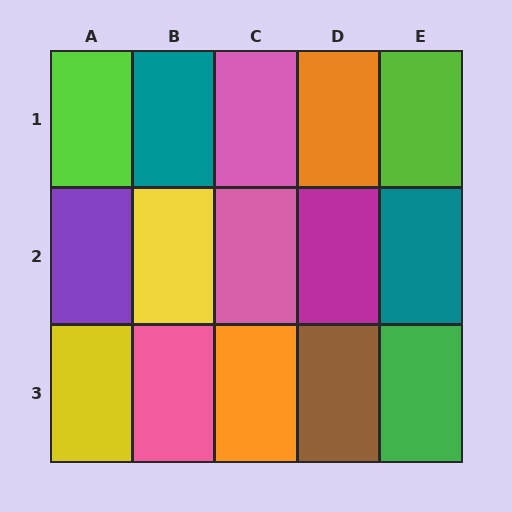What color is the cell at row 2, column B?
Yellow.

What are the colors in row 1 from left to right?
Lime, teal, pink, orange, lime.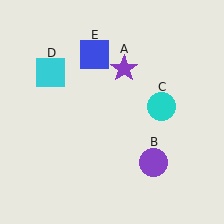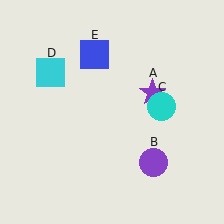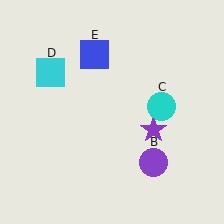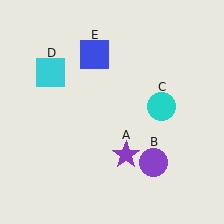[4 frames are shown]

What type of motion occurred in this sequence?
The purple star (object A) rotated clockwise around the center of the scene.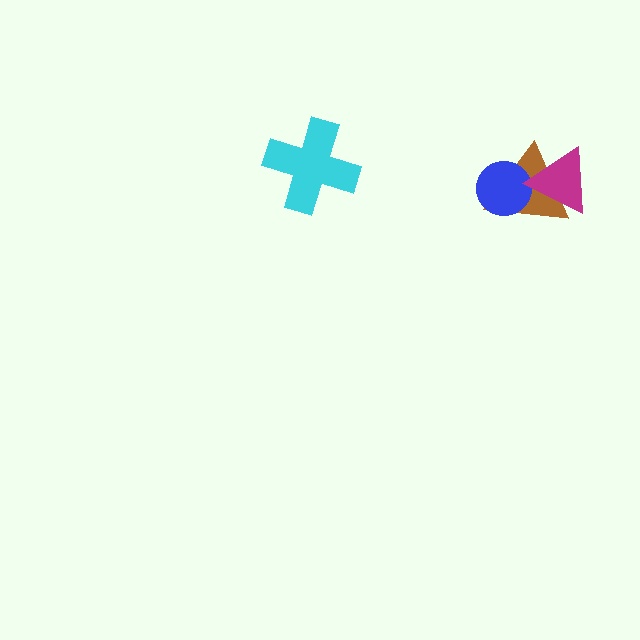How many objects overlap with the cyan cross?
0 objects overlap with the cyan cross.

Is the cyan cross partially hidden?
No, no other shape covers it.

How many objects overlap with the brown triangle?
2 objects overlap with the brown triangle.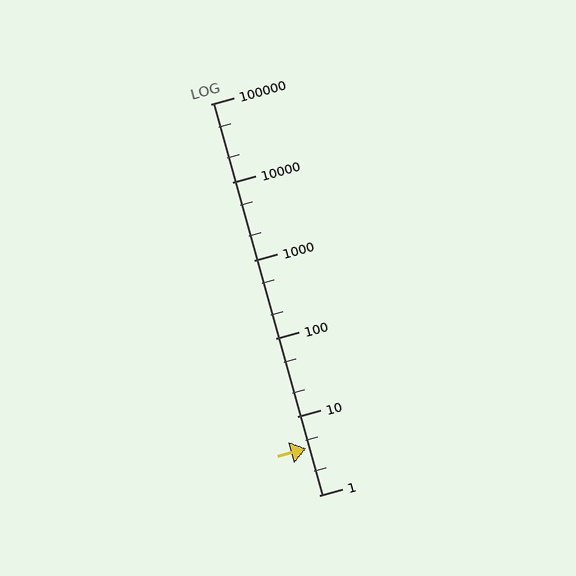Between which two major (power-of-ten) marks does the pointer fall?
The pointer is between 1 and 10.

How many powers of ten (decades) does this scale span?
The scale spans 5 decades, from 1 to 100000.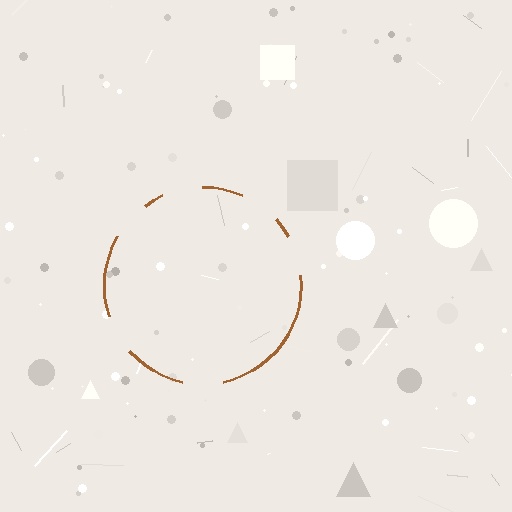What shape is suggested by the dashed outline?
The dashed outline suggests a circle.